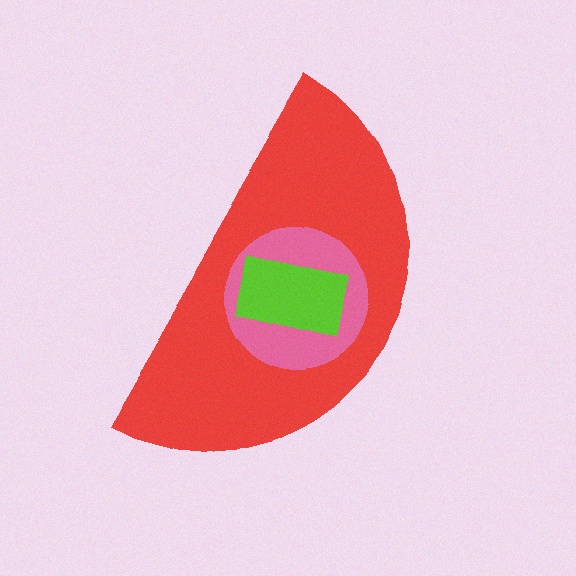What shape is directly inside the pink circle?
The lime rectangle.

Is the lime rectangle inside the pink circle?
Yes.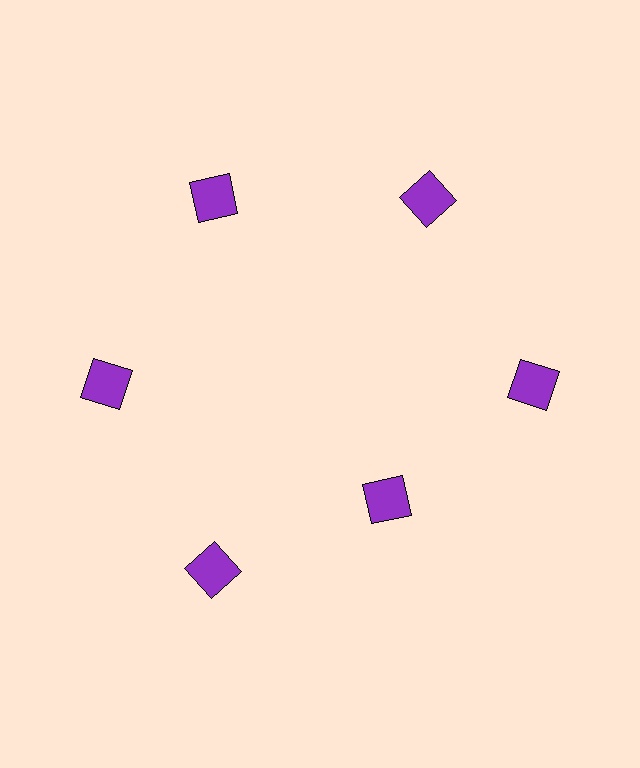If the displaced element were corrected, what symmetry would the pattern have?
It would have 6-fold rotational symmetry — the pattern would map onto itself every 60 degrees.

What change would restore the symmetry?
The symmetry would be restored by moving it outward, back onto the ring so that all 6 squares sit at equal angles and equal distance from the center.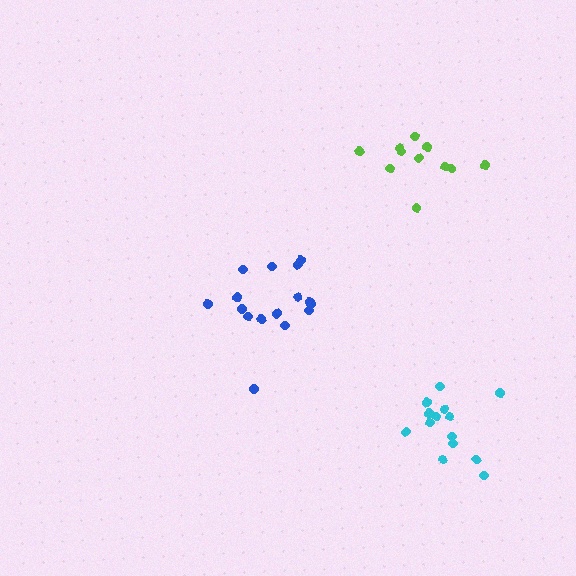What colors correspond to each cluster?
The clusters are colored: blue, cyan, lime.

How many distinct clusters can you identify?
There are 3 distinct clusters.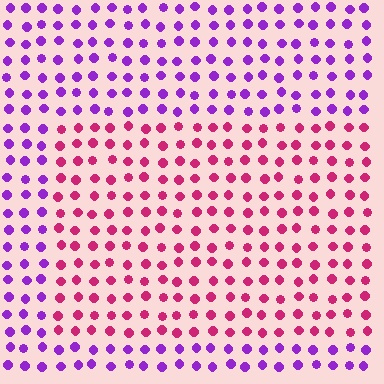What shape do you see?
I see a rectangle.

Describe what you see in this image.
The image is filled with small purple elements in a uniform arrangement. A rectangle-shaped region is visible where the elements are tinted to a slightly different hue, forming a subtle color boundary.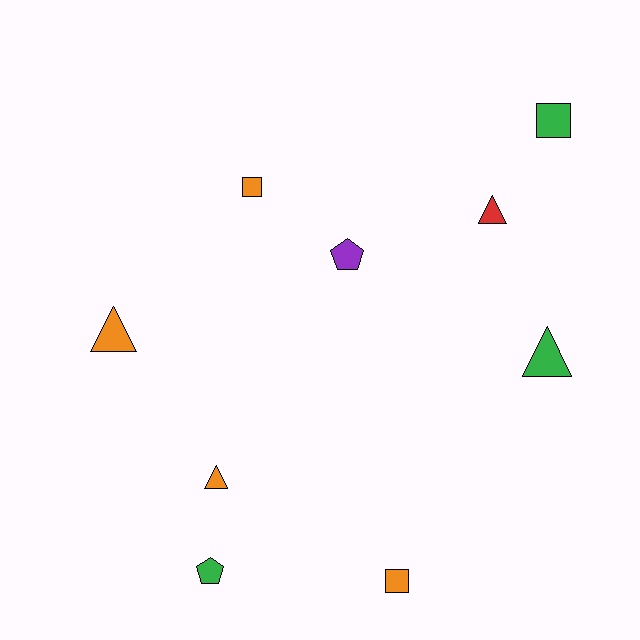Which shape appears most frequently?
Triangle, with 4 objects.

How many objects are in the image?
There are 9 objects.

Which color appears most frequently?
Orange, with 4 objects.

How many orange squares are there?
There are 2 orange squares.